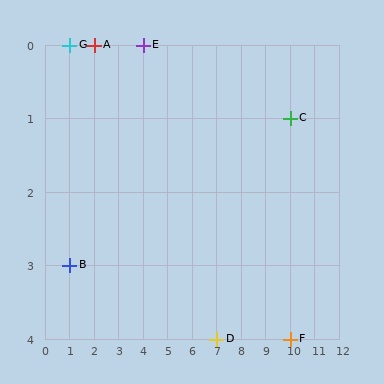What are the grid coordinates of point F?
Point F is at grid coordinates (10, 4).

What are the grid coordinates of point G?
Point G is at grid coordinates (1, 0).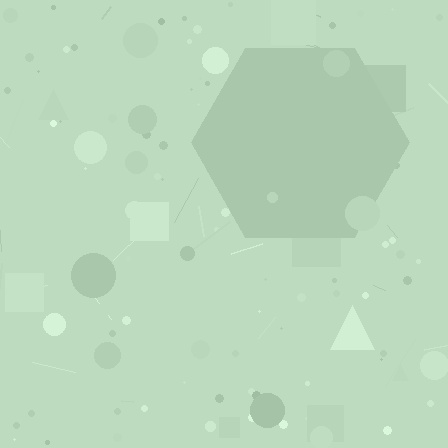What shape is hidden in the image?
A hexagon is hidden in the image.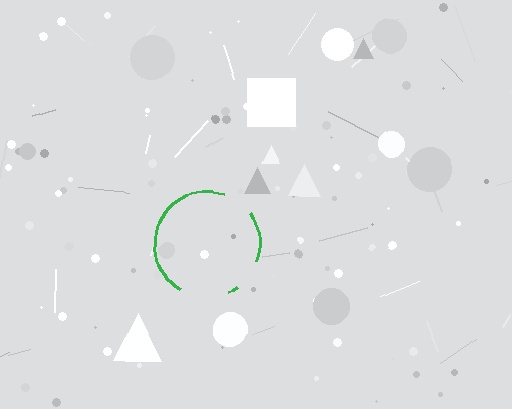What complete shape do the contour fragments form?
The contour fragments form a circle.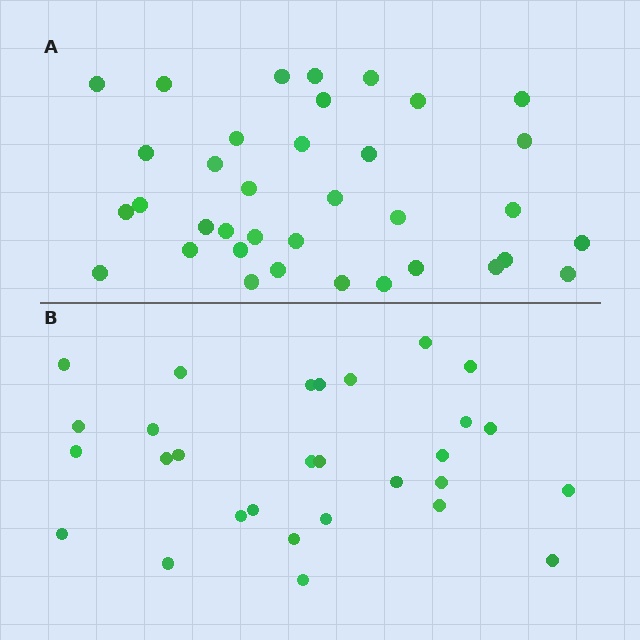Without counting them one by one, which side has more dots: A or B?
Region A (the top region) has more dots.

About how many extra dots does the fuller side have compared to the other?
Region A has roughly 8 or so more dots than region B.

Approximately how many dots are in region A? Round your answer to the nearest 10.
About 40 dots. (The exact count is 36, which rounds to 40.)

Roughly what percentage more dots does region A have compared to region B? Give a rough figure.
About 25% more.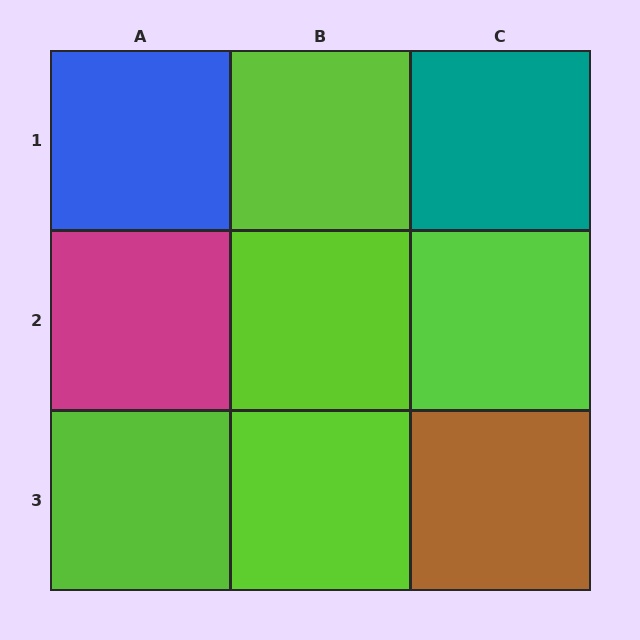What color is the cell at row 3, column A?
Lime.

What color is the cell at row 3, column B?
Lime.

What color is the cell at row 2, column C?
Lime.